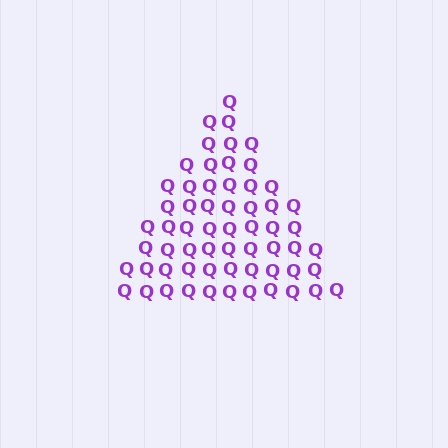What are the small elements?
The small elements are letter Q's.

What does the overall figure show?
The overall figure shows a triangle.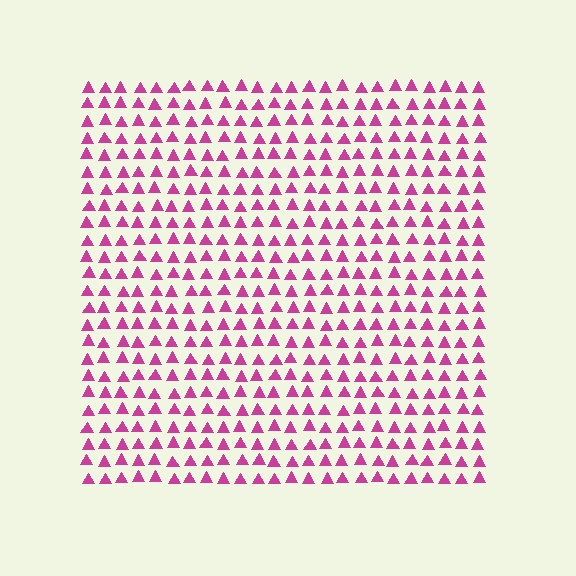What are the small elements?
The small elements are triangles.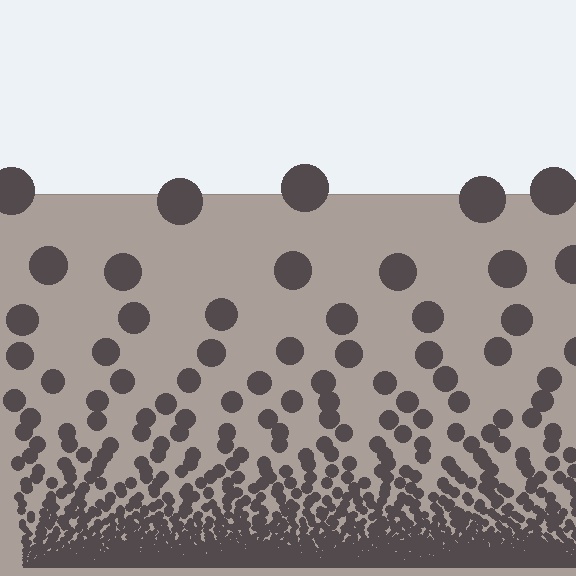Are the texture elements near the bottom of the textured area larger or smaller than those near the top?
Smaller. The gradient is inverted — elements near the bottom are smaller and denser.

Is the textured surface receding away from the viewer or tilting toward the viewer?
The surface appears to tilt toward the viewer. Texture elements get larger and sparser toward the top.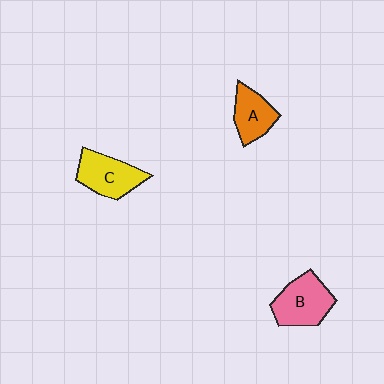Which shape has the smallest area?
Shape A (orange).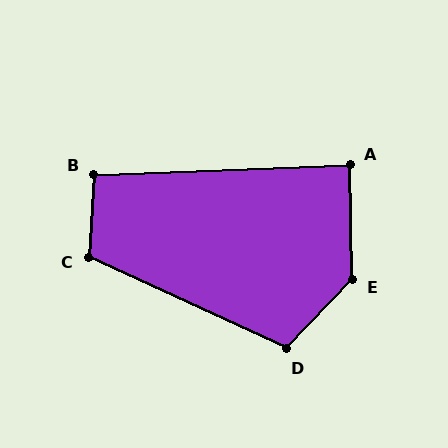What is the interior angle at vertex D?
Approximately 109 degrees (obtuse).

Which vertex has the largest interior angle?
E, at approximately 136 degrees.